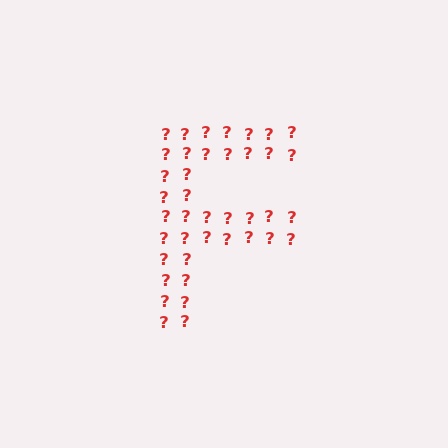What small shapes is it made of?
It is made of small question marks.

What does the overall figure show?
The overall figure shows the letter F.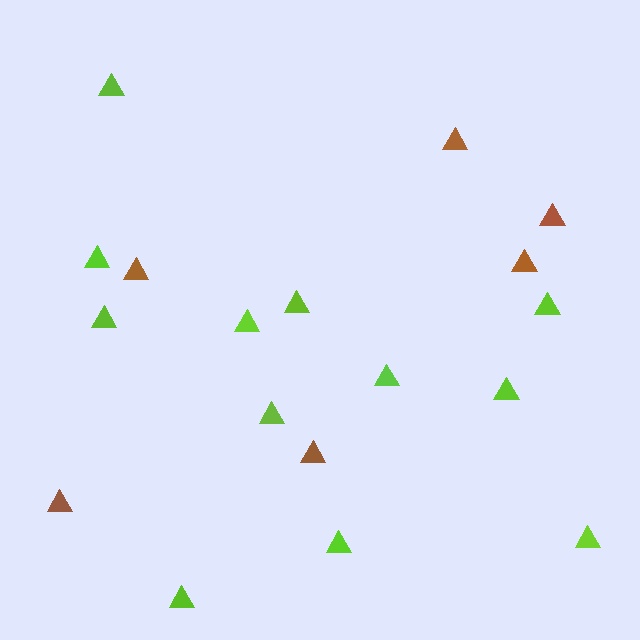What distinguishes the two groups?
There are 2 groups: one group of brown triangles (6) and one group of lime triangles (12).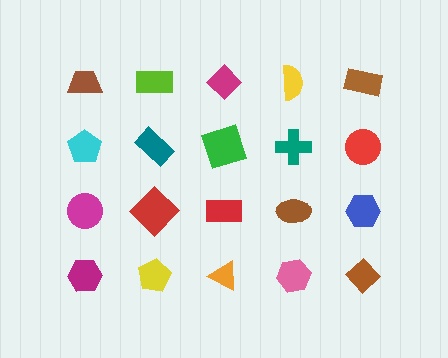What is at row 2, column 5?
A red circle.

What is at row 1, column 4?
A yellow semicircle.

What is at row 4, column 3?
An orange triangle.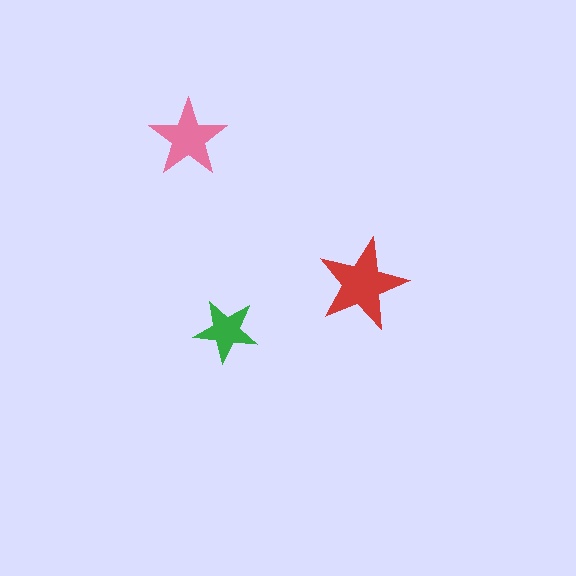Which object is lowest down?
The green star is bottommost.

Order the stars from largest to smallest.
the red one, the pink one, the green one.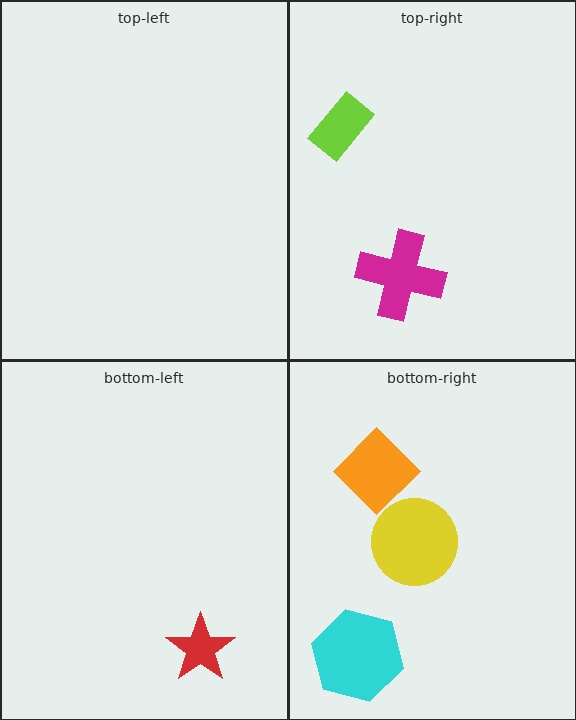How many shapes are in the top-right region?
2.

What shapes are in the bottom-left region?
The red star.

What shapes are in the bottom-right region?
The yellow circle, the orange diamond, the cyan hexagon.